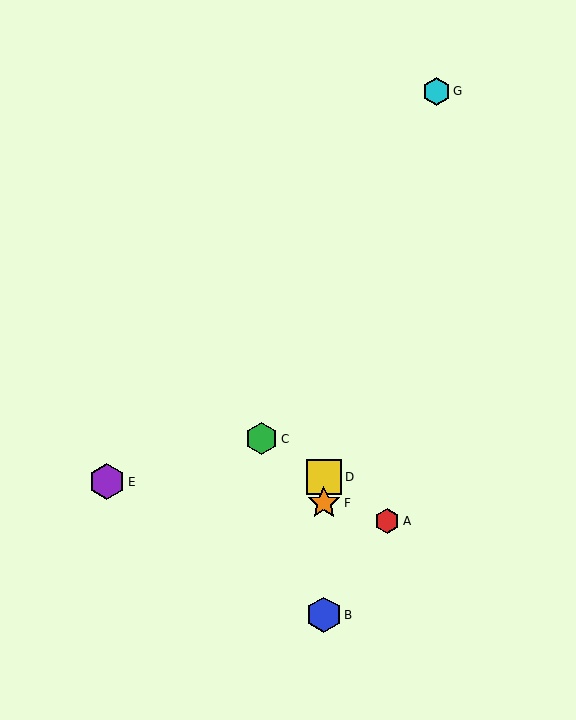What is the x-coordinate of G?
Object G is at x≈436.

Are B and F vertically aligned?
Yes, both are at x≈324.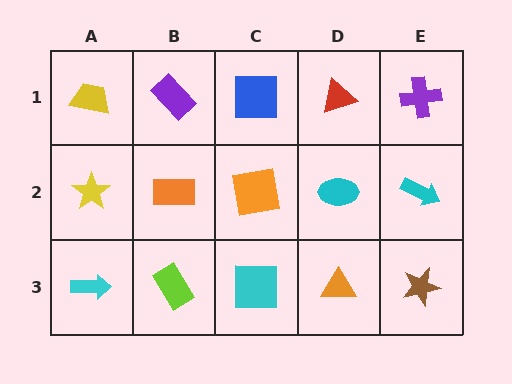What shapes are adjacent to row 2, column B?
A purple rectangle (row 1, column B), a lime rectangle (row 3, column B), a yellow star (row 2, column A), an orange square (row 2, column C).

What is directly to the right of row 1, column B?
A blue square.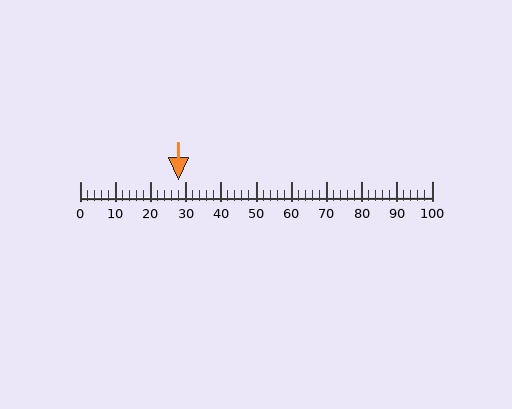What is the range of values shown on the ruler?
The ruler shows values from 0 to 100.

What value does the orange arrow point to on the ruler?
The orange arrow points to approximately 28.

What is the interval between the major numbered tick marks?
The major tick marks are spaced 10 units apart.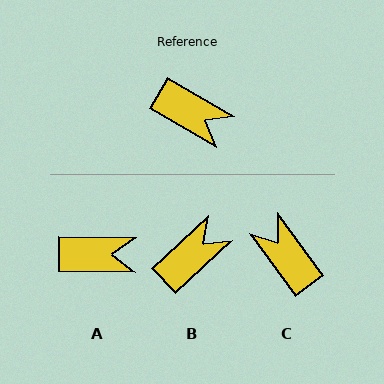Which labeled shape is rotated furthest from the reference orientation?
C, about 157 degrees away.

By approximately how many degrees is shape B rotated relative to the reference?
Approximately 73 degrees counter-clockwise.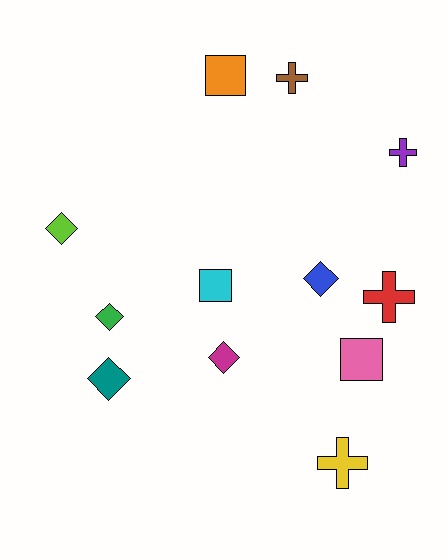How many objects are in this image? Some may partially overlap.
There are 12 objects.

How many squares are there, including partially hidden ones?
There are 3 squares.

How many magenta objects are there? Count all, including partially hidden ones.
There is 1 magenta object.